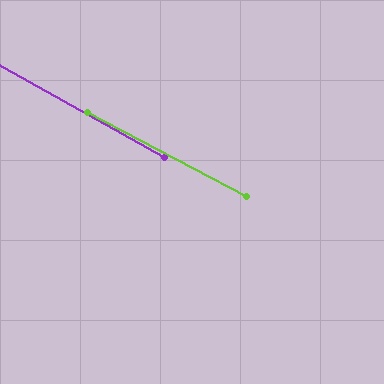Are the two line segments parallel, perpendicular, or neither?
Parallel — their directions differ by only 1.2°.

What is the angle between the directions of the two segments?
Approximately 1 degree.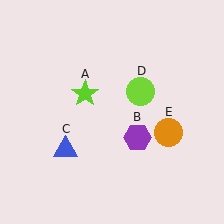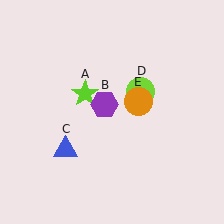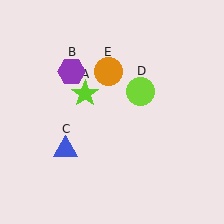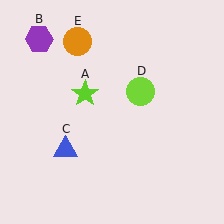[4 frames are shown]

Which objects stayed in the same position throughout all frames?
Lime star (object A) and blue triangle (object C) and lime circle (object D) remained stationary.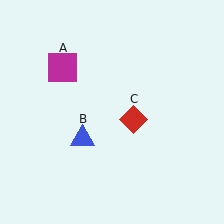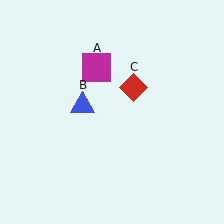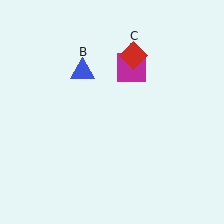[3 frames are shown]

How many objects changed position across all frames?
3 objects changed position: magenta square (object A), blue triangle (object B), red diamond (object C).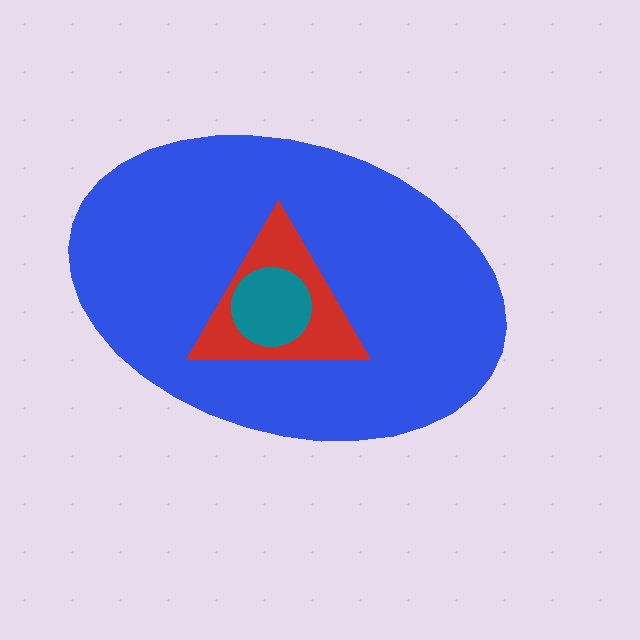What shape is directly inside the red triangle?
The teal circle.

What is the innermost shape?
The teal circle.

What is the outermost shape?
The blue ellipse.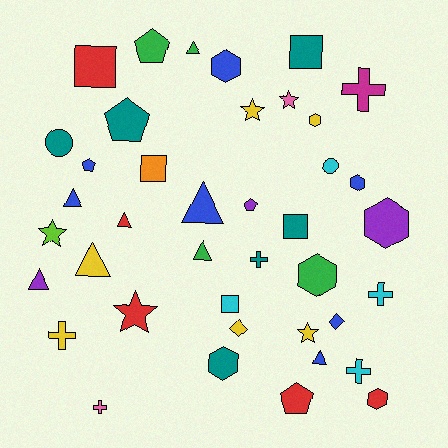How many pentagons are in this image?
There are 5 pentagons.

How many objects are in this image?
There are 40 objects.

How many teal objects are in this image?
There are 6 teal objects.